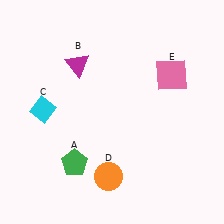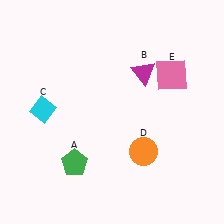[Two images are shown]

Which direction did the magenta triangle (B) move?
The magenta triangle (B) moved right.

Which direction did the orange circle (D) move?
The orange circle (D) moved right.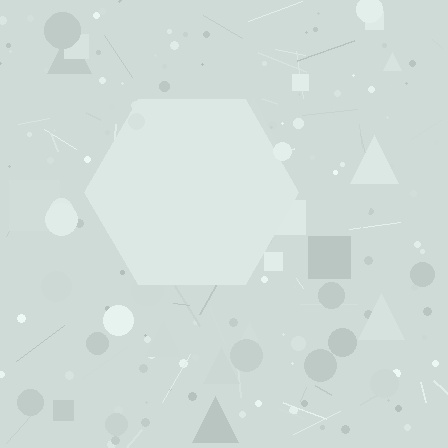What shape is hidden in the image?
A hexagon is hidden in the image.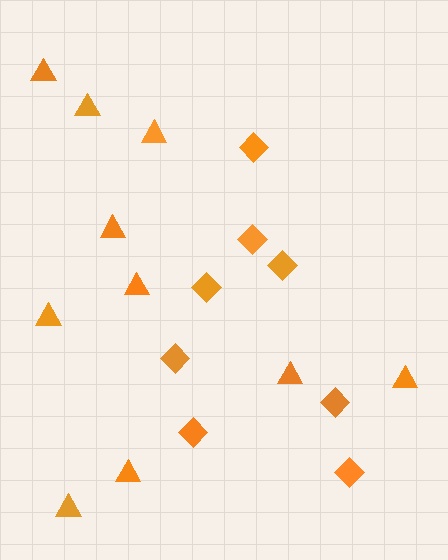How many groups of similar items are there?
There are 2 groups: one group of triangles (10) and one group of diamonds (8).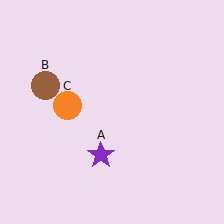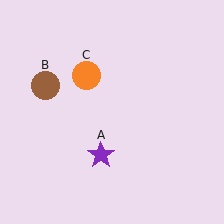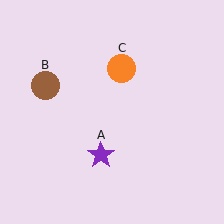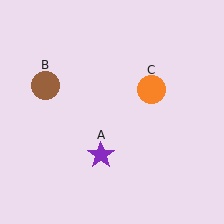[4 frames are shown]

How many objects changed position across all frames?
1 object changed position: orange circle (object C).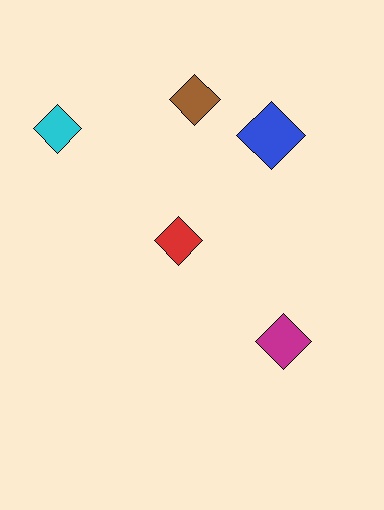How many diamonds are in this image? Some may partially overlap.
There are 5 diamonds.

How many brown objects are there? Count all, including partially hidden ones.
There is 1 brown object.